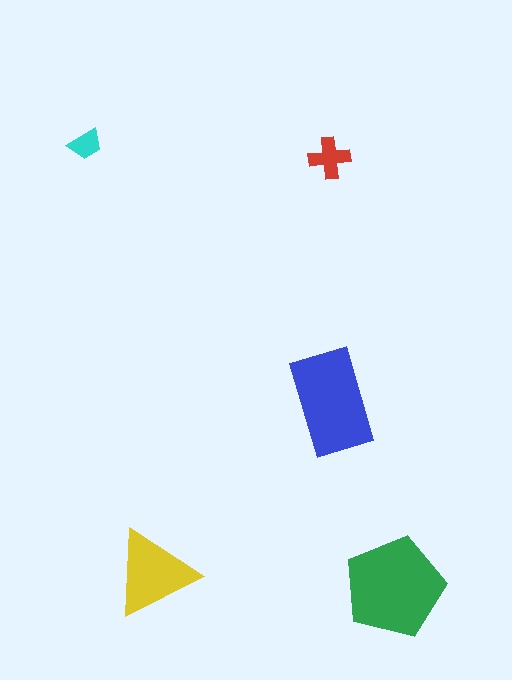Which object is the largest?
The green pentagon.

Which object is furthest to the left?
The cyan trapezoid is leftmost.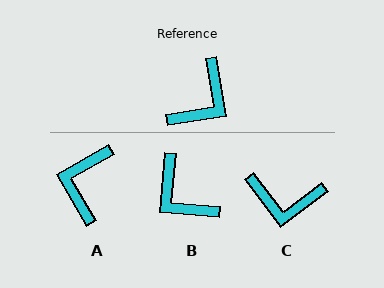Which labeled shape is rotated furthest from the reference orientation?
A, about 159 degrees away.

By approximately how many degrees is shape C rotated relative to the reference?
Approximately 62 degrees clockwise.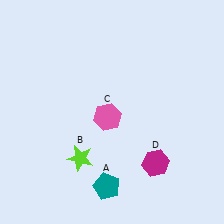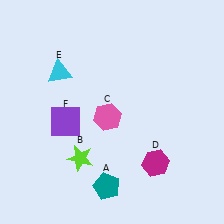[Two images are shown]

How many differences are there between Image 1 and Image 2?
There are 2 differences between the two images.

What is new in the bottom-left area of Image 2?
A purple square (F) was added in the bottom-left area of Image 2.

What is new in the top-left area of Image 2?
A cyan triangle (E) was added in the top-left area of Image 2.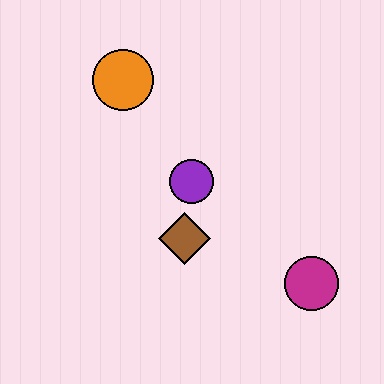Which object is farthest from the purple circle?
The magenta circle is farthest from the purple circle.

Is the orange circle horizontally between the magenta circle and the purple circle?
No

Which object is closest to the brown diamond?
The purple circle is closest to the brown diamond.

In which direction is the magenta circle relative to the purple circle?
The magenta circle is to the right of the purple circle.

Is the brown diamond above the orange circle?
No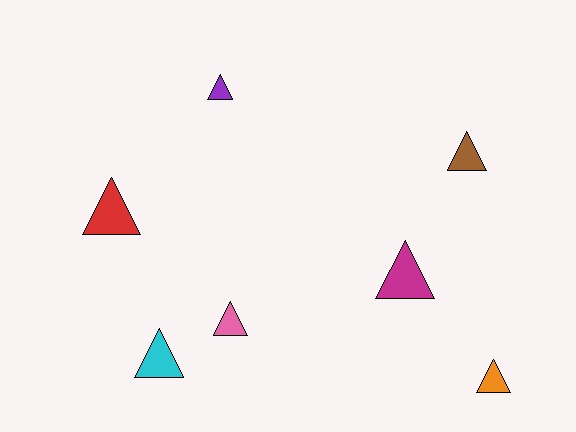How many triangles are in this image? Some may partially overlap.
There are 7 triangles.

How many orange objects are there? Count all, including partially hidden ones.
There is 1 orange object.